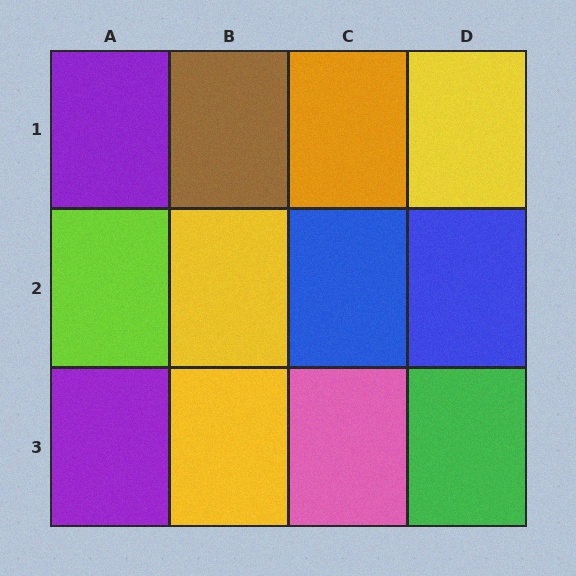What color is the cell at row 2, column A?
Lime.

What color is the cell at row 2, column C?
Blue.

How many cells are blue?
2 cells are blue.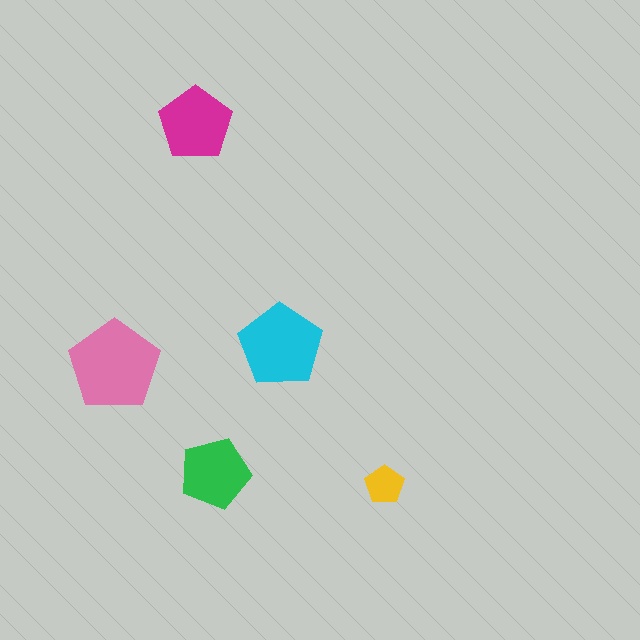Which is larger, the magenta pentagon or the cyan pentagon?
The cyan one.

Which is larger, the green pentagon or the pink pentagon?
The pink one.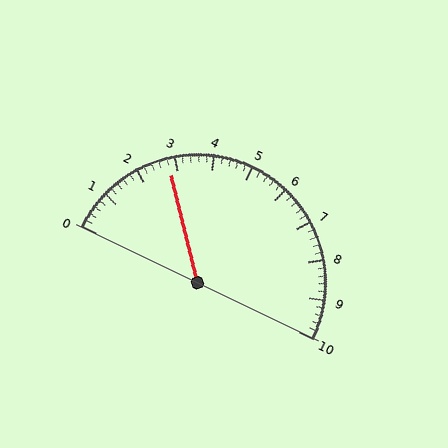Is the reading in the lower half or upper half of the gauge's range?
The reading is in the lower half of the range (0 to 10).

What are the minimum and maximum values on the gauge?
The gauge ranges from 0 to 10.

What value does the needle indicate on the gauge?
The needle indicates approximately 2.8.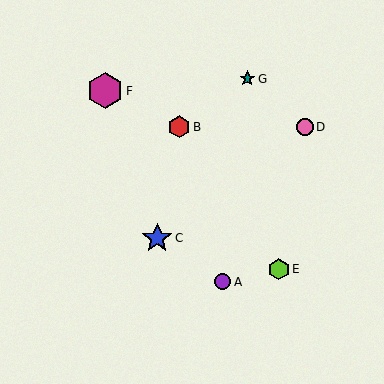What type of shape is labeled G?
Shape G is a teal star.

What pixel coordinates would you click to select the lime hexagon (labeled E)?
Click at (279, 269) to select the lime hexagon E.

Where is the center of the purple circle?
The center of the purple circle is at (223, 282).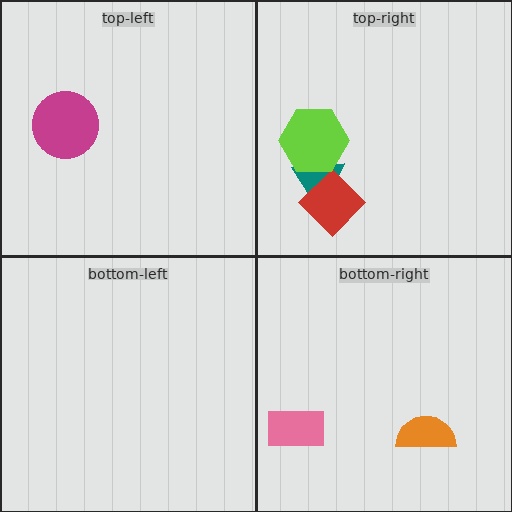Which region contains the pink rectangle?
The bottom-right region.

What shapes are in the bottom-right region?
The orange semicircle, the pink rectangle.